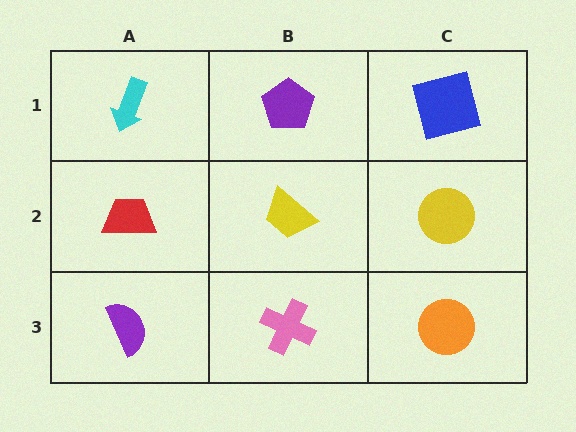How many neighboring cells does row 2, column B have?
4.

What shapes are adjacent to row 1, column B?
A yellow trapezoid (row 2, column B), a cyan arrow (row 1, column A), a blue square (row 1, column C).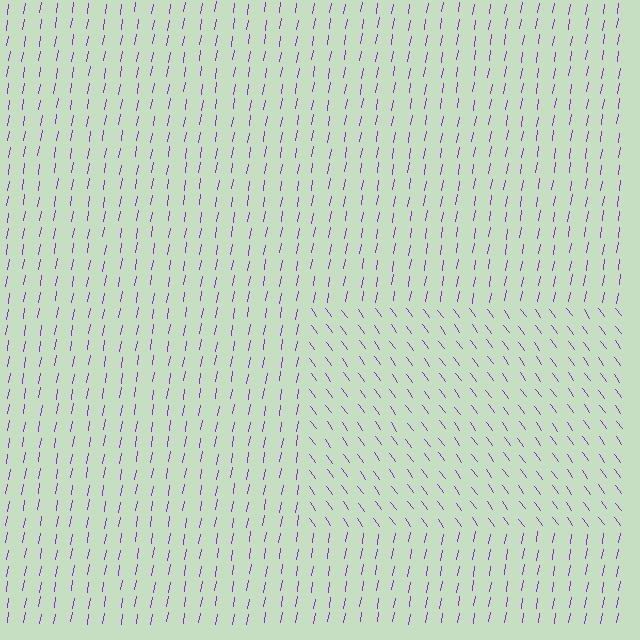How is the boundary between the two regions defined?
The boundary is defined purely by a change in line orientation (approximately 45 degrees difference). All lines are the same color and thickness.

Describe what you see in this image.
The image is filled with small purple line segments. A rectangle region in the image has lines oriented differently from the surrounding lines, creating a visible texture boundary.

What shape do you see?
I see a rectangle.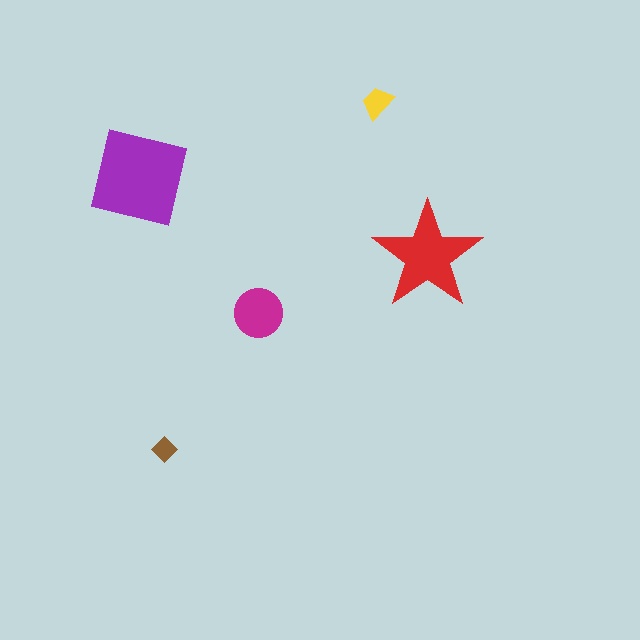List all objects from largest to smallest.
The purple square, the red star, the magenta circle, the yellow trapezoid, the brown diamond.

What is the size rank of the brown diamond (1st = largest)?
5th.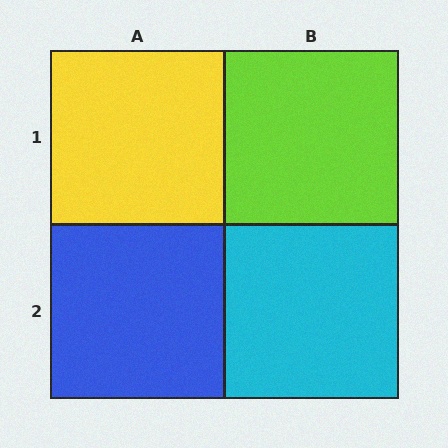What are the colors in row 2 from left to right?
Blue, cyan.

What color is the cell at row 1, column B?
Lime.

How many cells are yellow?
1 cell is yellow.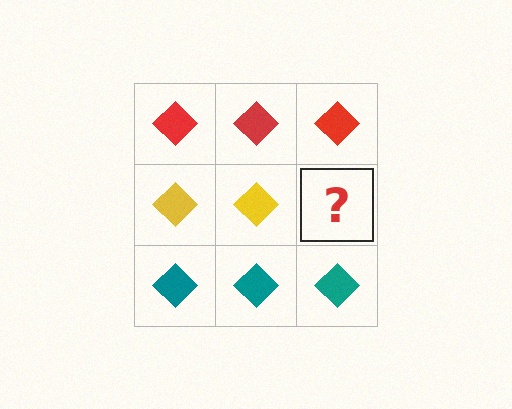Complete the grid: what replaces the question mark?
The question mark should be replaced with a yellow diamond.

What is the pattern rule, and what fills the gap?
The rule is that each row has a consistent color. The gap should be filled with a yellow diamond.